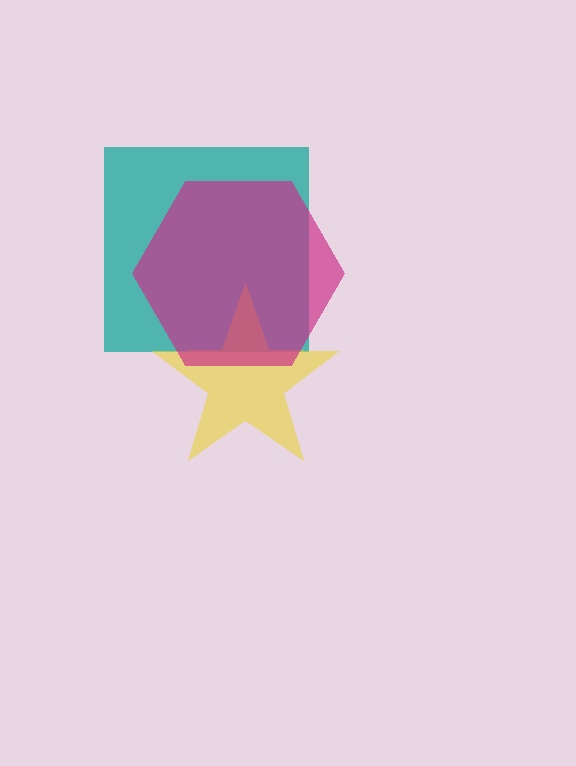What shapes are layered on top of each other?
The layered shapes are: a teal square, a yellow star, a magenta hexagon.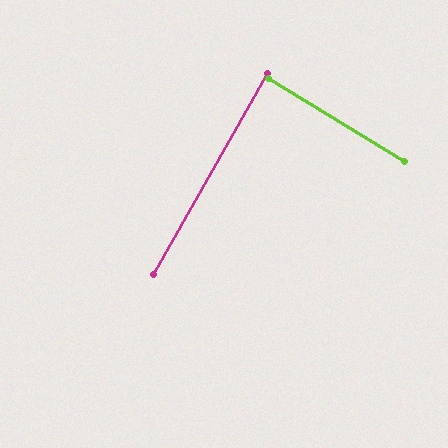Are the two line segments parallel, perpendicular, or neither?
Perpendicular — they meet at approximately 88°.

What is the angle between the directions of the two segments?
Approximately 88 degrees.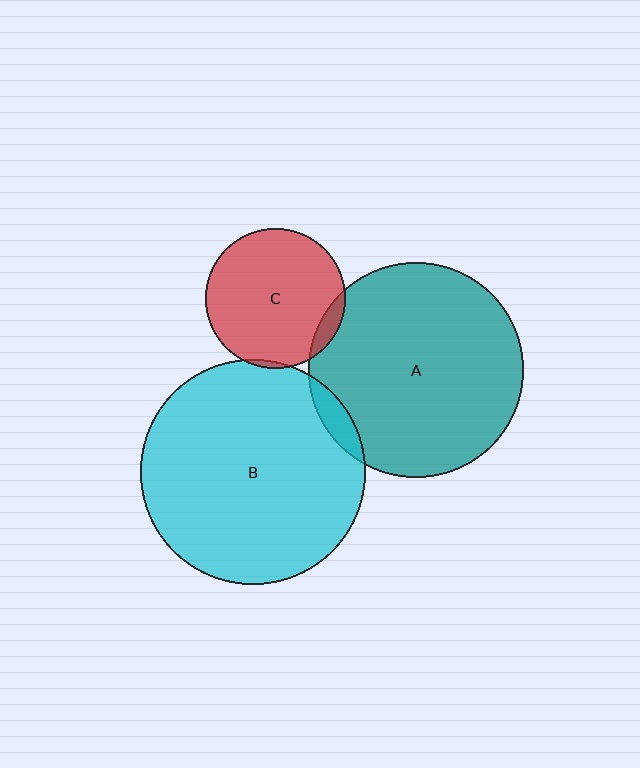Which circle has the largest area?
Circle B (cyan).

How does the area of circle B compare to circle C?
Approximately 2.6 times.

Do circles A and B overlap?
Yes.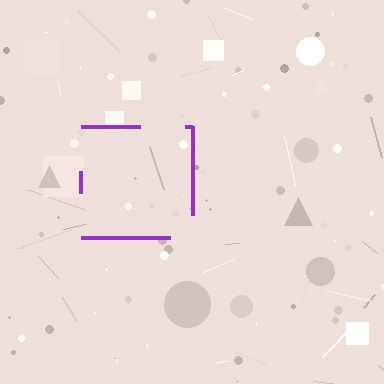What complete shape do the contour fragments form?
The contour fragments form a square.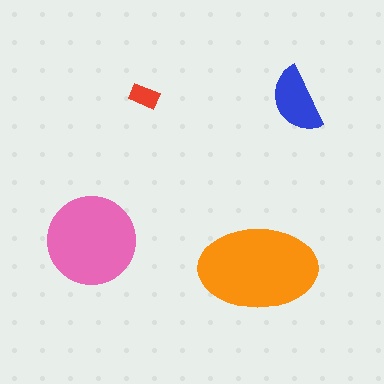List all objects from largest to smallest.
The orange ellipse, the pink circle, the blue semicircle, the red rectangle.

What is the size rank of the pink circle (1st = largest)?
2nd.